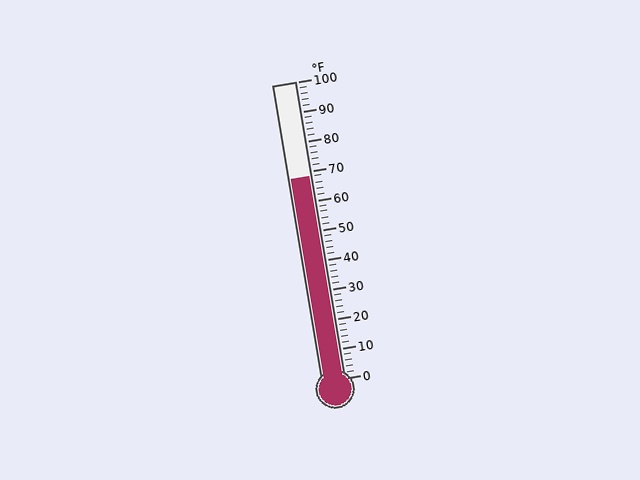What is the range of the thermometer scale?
The thermometer scale ranges from 0°F to 100°F.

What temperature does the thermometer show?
The thermometer shows approximately 68°F.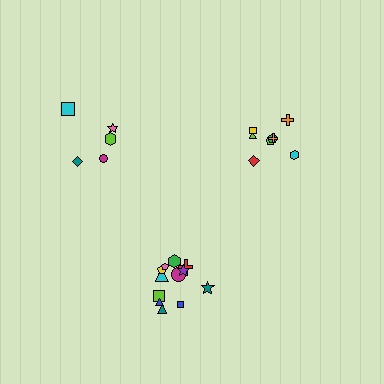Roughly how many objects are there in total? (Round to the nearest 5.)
Roughly 25 objects in total.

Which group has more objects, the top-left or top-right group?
The top-right group.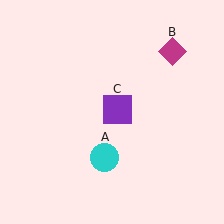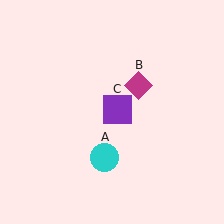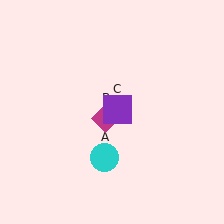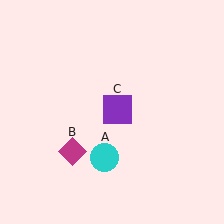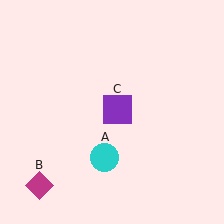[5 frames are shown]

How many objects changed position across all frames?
1 object changed position: magenta diamond (object B).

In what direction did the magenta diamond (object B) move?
The magenta diamond (object B) moved down and to the left.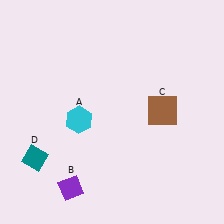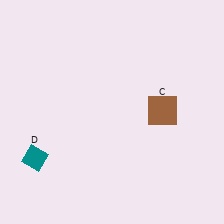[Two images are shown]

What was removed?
The cyan hexagon (A), the purple diamond (B) were removed in Image 2.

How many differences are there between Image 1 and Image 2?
There are 2 differences between the two images.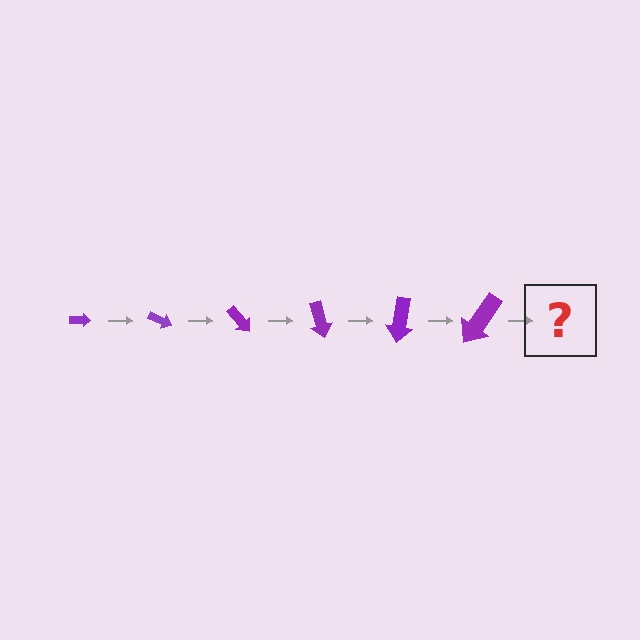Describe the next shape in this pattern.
It should be an arrow, larger than the previous one and rotated 150 degrees from the start.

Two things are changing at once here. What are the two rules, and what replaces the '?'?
The two rules are that the arrow grows larger each step and it rotates 25 degrees each step. The '?' should be an arrow, larger than the previous one and rotated 150 degrees from the start.